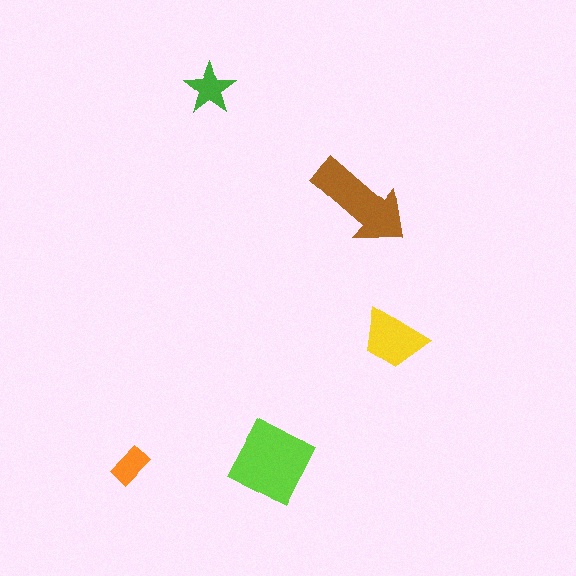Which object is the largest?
The lime diamond.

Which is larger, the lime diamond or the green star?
The lime diamond.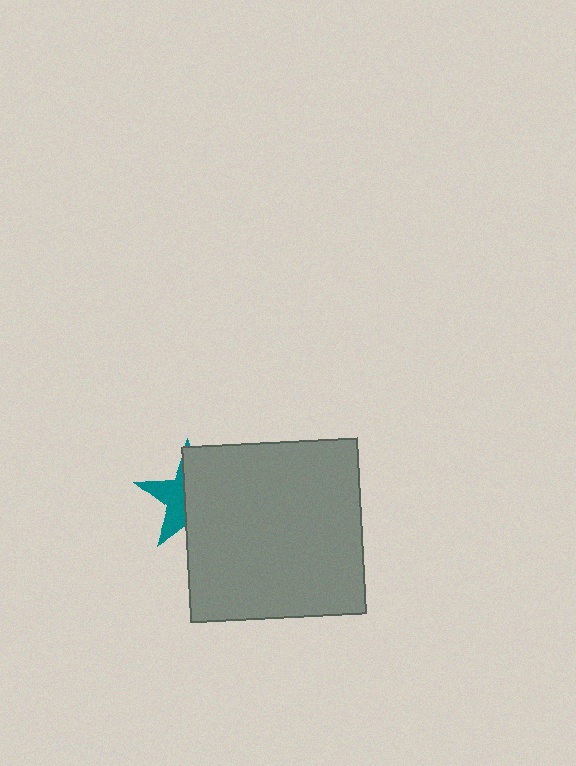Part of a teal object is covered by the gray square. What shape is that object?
It is a star.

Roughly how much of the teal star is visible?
A small part of it is visible (roughly 39%).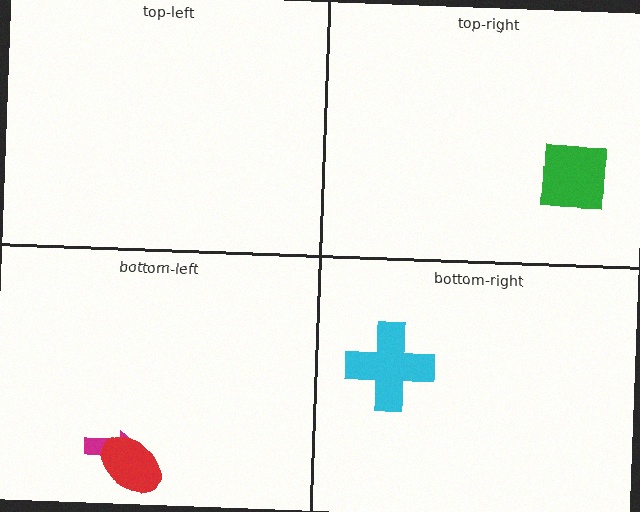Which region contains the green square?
The top-right region.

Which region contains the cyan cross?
The bottom-right region.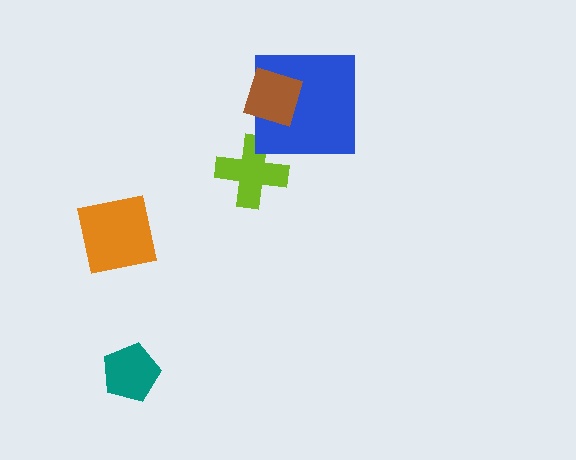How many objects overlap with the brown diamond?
1 object overlaps with the brown diamond.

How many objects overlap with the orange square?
0 objects overlap with the orange square.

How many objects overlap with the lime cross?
0 objects overlap with the lime cross.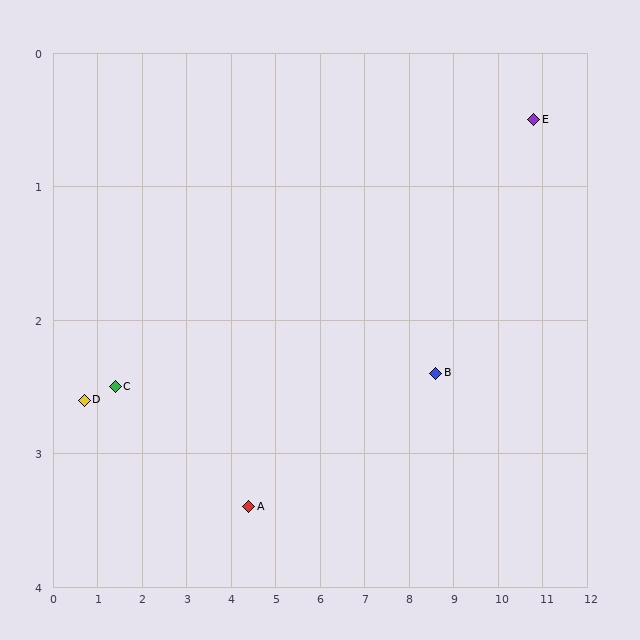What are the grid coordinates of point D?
Point D is at approximately (0.7, 2.6).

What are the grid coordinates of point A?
Point A is at approximately (4.4, 3.4).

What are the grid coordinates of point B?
Point B is at approximately (8.6, 2.4).